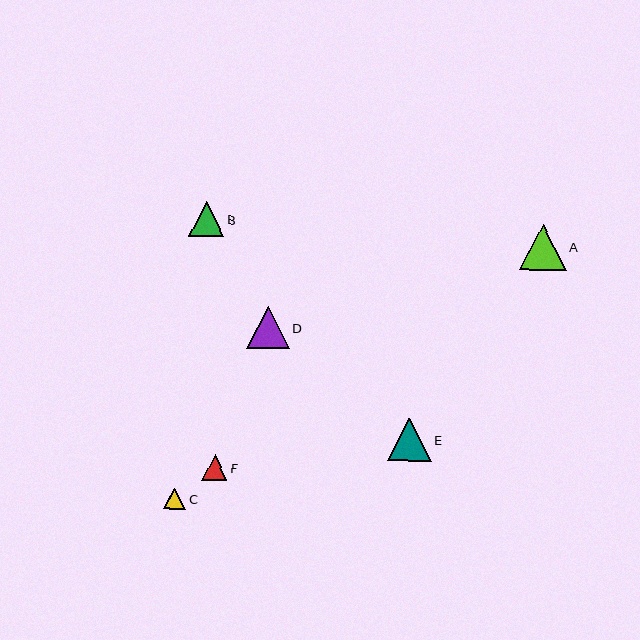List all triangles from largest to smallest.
From largest to smallest: A, E, D, B, F, C.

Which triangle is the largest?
Triangle A is the largest with a size of approximately 47 pixels.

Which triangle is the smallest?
Triangle C is the smallest with a size of approximately 22 pixels.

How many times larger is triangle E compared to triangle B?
Triangle E is approximately 1.2 times the size of triangle B.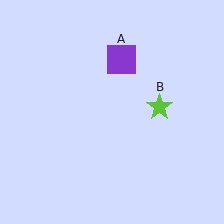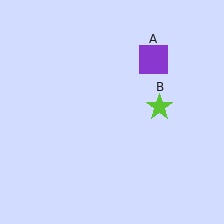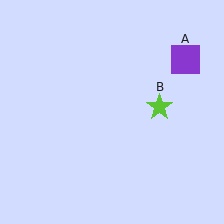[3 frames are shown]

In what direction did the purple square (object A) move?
The purple square (object A) moved right.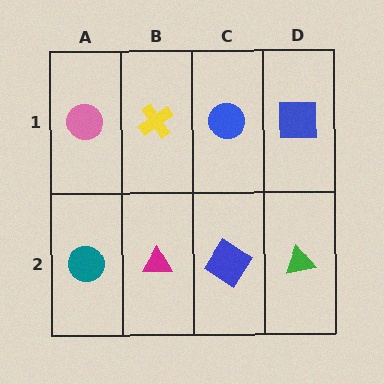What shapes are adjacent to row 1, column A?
A teal circle (row 2, column A), a yellow cross (row 1, column B).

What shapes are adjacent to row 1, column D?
A green triangle (row 2, column D), a blue circle (row 1, column C).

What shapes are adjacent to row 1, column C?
A blue diamond (row 2, column C), a yellow cross (row 1, column B), a blue square (row 1, column D).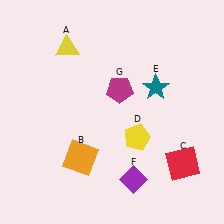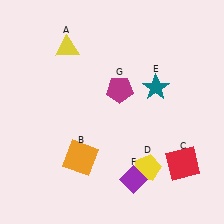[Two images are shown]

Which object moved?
The yellow pentagon (D) moved down.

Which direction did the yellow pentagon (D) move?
The yellow pentagon (D) moved down.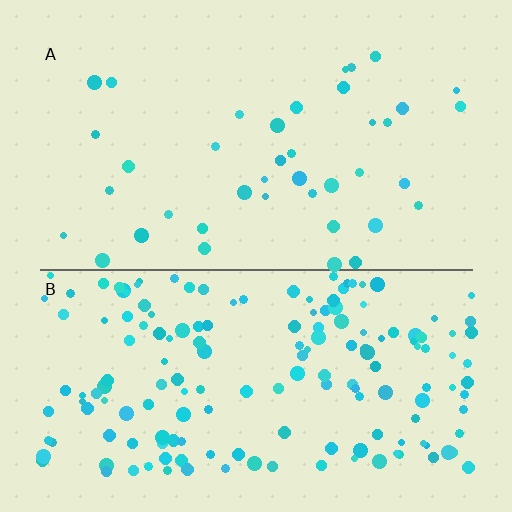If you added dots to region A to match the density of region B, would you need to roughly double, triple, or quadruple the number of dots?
Approximately quadruple.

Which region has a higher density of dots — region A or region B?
B (the bottom).